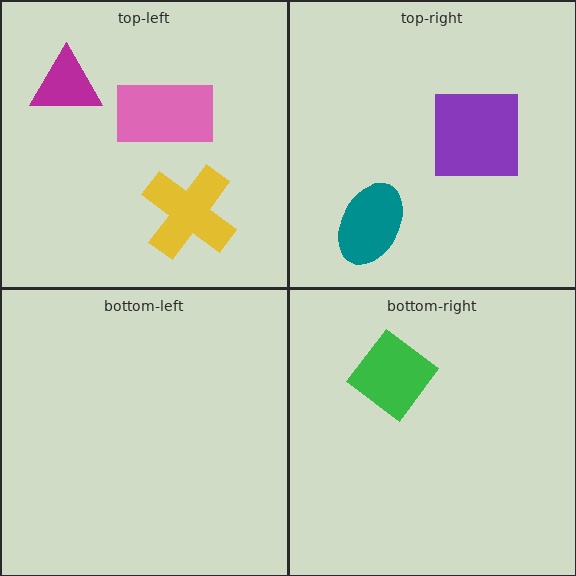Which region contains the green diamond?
The bottom-right region.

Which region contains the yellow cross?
The top-left region.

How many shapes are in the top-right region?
2.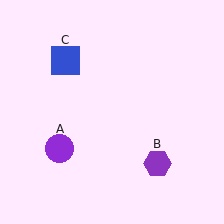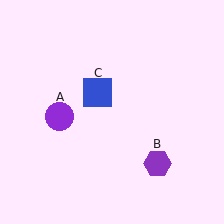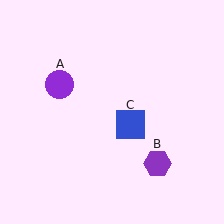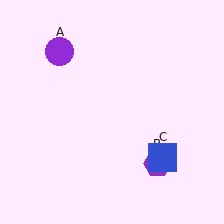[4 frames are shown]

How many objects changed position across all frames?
2 objects changed position: purple circle (object A), blue square (object C).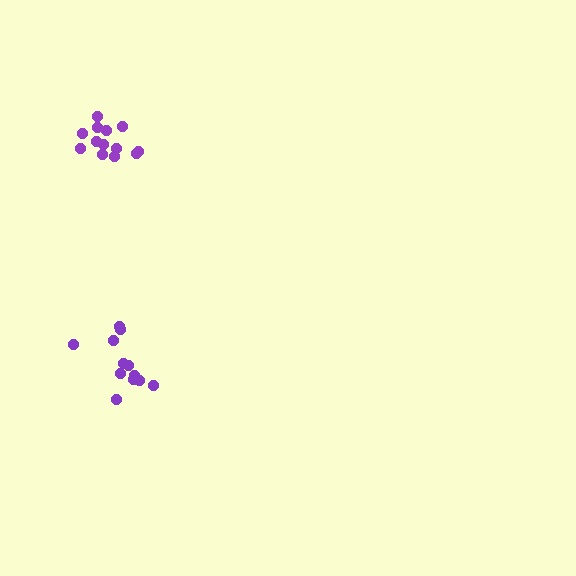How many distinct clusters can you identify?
There are 2 distinct clusters.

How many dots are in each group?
Group 1: 13 dots, Group 2: 12 dots (25 total).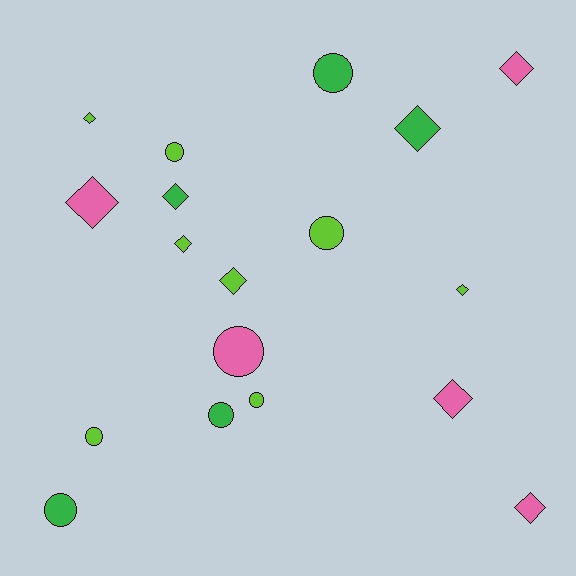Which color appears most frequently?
Lime, with 8 objects.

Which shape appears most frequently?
Diamond, with 10 objects.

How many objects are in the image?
There are 18 objects.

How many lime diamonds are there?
There are 4 lime diamonds.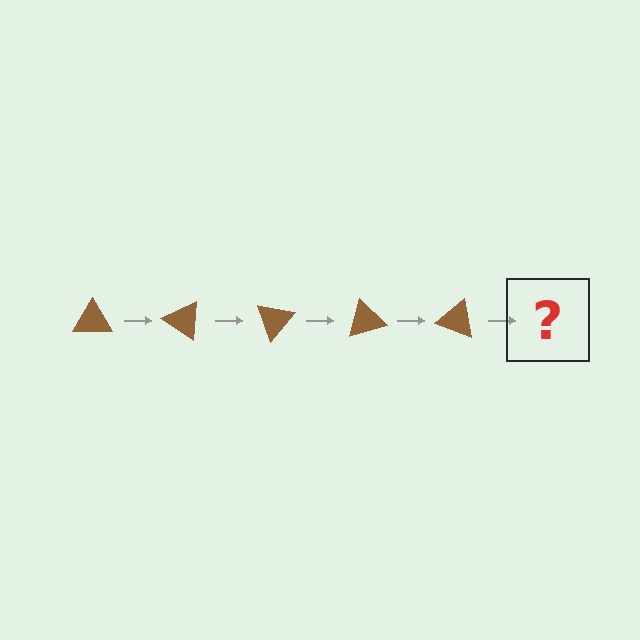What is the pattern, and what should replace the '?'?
The pattern is that the triangle rotates 35 degrees each step. The '?' should be a brown triangle rotated 175 degrees.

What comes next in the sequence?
The next element should be a brown triangle rotated 175 degrees.